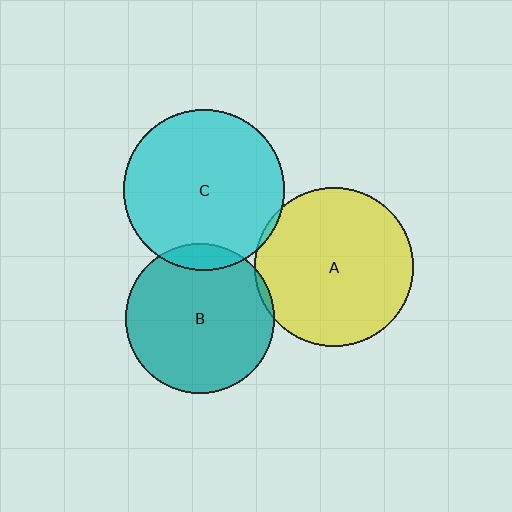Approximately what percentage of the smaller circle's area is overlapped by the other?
Approximately 5%.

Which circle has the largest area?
Circle C (cyan).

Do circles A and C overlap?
Yes.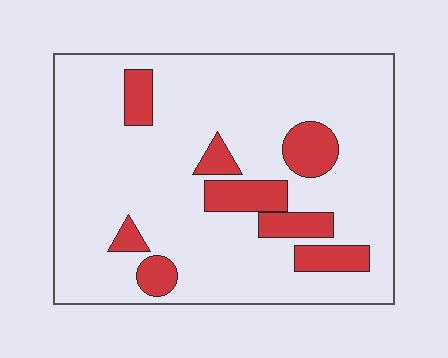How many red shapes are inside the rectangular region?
8.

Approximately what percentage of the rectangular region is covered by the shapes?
Approximately 15%.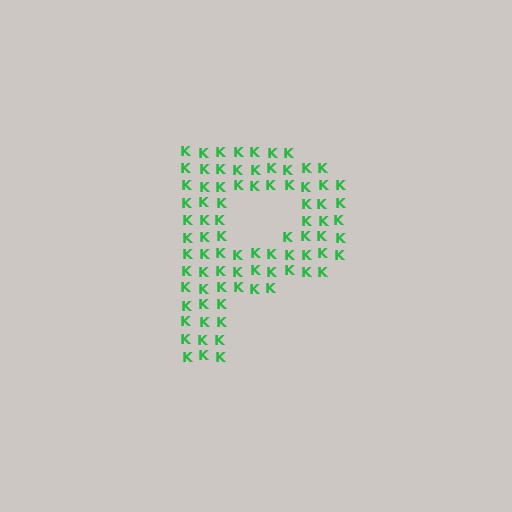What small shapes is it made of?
It is made of small letter K's.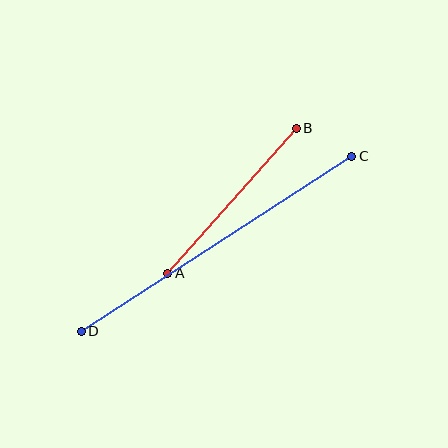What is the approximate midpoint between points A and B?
The midpoint is at approximately (232, 201) pixels.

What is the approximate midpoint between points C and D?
The midpoint is at approximately (217, 244) pixels.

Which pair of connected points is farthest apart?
Points C and D are farthest apart.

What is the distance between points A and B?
The distance is approximately 193 pixels.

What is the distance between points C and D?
The distance is approximately 322 pixels.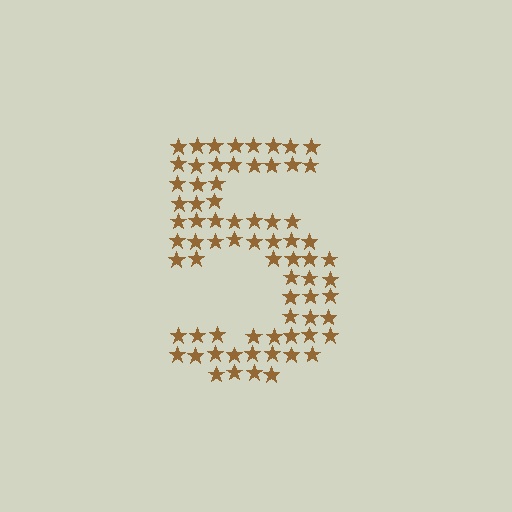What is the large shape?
The large shape is the digit 5.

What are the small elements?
The small elements are stars.